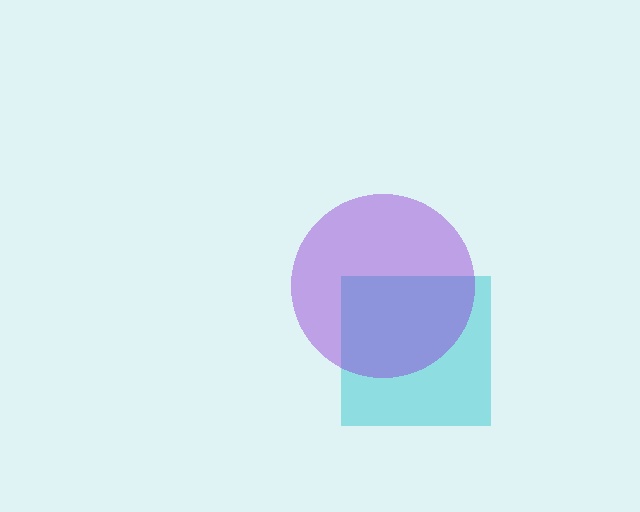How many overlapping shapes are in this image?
There are 2 overlapping shapes in the image.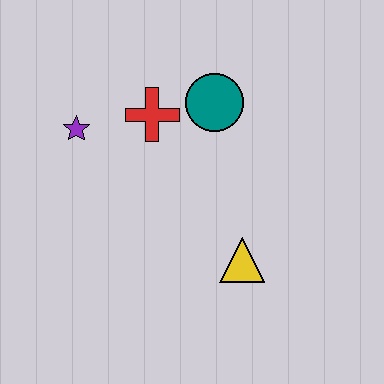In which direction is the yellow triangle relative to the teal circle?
The yellow triangle is below the teal circle.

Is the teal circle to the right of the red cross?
Yes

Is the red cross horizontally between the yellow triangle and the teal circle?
No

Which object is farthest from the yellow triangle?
The purple star is farthest from the yellow triangle.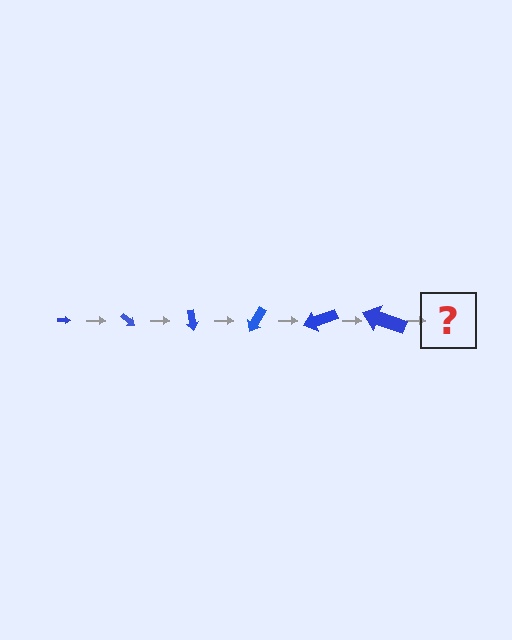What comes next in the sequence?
The next element should be an arrow, larger than the previous one and rotated 240 degrees from the start.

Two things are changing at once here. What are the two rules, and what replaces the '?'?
The two rules are that the arrow grows larger each step and it rotates 40 degrees each step. The '?' should be an arrow, larger than the previous one and rotated 240 degrees from the start.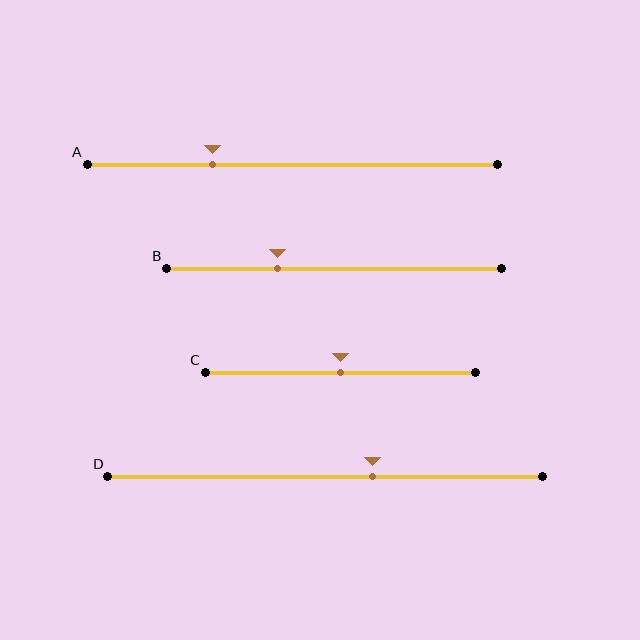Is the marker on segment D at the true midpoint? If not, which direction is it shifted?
No, the marker on segment D is shifted to the right by about 11% of the segment length.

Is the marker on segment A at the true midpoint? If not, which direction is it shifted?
No, the marker on segment A is shifted to the left by about 19% of the segment length.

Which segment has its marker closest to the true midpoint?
Segment C has its marker closest to the true midpoint.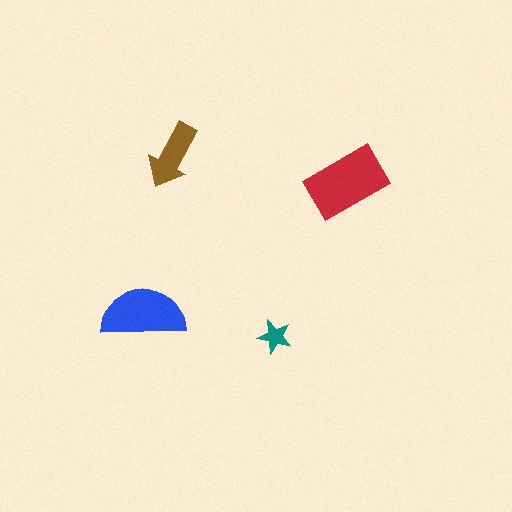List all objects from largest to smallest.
The red rectangle, the blue semicircle, the brown arrow, the teal star.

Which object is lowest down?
The teal star is bottommost.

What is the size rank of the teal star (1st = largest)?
4th.